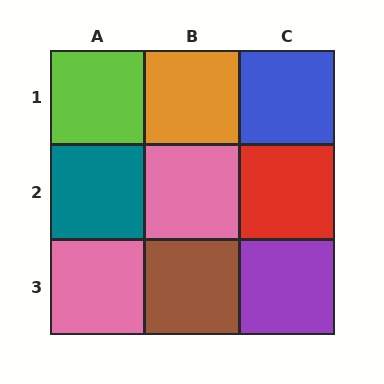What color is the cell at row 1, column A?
Lime.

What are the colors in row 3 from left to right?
Pink, brown, purple.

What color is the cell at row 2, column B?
Pink.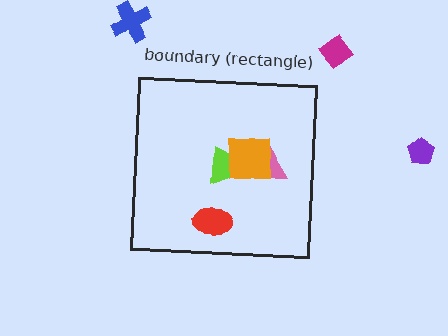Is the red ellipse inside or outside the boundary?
Inside.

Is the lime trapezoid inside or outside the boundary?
Inside.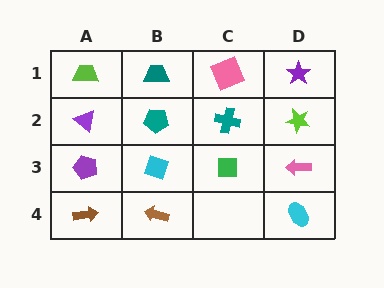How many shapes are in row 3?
4 shapes.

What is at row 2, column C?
A teal cross.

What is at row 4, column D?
A cyan ellipse.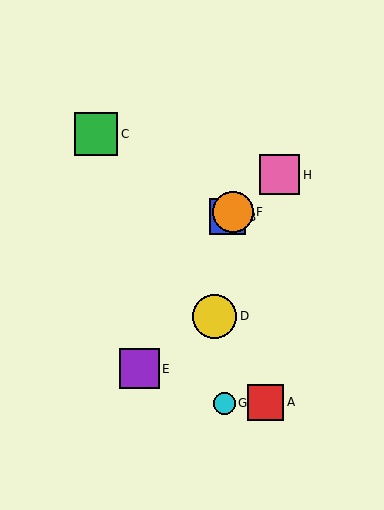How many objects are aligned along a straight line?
3 objects (B, F, H) are aligned along a straight line.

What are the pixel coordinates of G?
Object G is at (224, 403).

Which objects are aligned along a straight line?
Objects B, F, H are aligned along a straight line.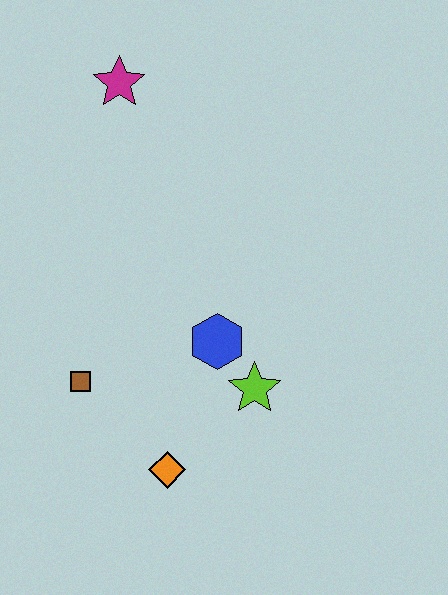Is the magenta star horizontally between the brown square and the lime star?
Yes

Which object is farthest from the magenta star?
The orange diamond is farthest from the magenta star.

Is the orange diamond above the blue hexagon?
No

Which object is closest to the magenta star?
The blue hexagon is closest to the magenta star.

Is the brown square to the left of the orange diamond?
Yes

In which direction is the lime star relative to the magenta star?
The lime star is below the magenta star.